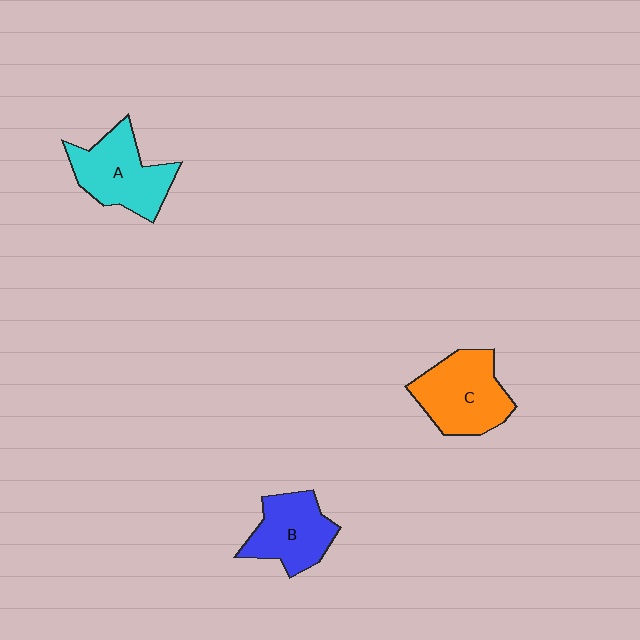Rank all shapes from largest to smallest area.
From largest to smallest: C (orange), A (cyan), B (blue).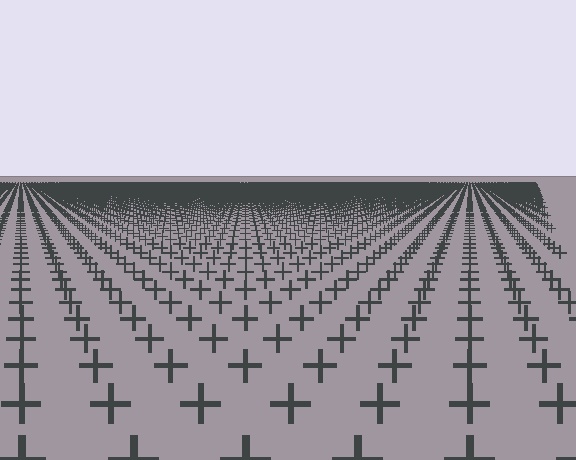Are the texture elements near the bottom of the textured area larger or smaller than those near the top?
Larger. Near the bottom, elements are closer to the viewer and appear at a bigger on-screen size.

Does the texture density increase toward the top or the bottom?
Density increases toward the top.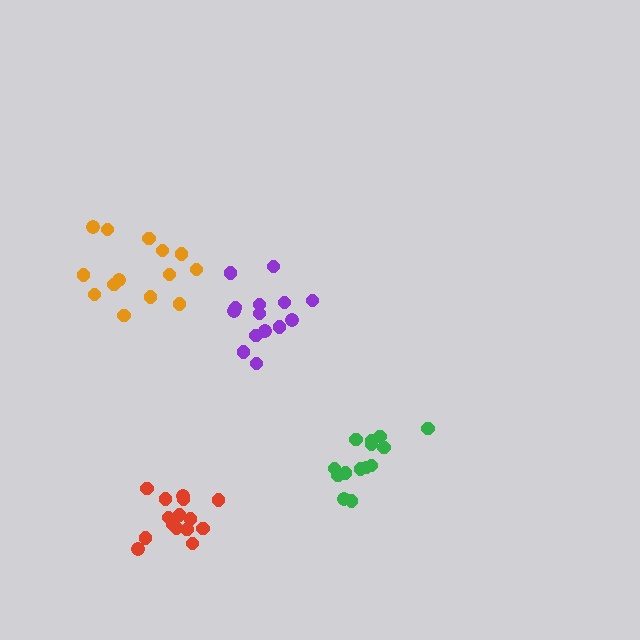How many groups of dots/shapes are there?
There are 4 groups.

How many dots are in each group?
Group 1: 15 dots, Group 2: 14 dots, Group 3: 14 dots, Group 4: 15 dots (58 total).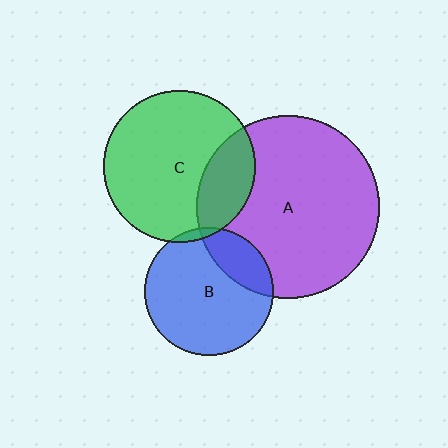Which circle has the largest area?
Circle A (purple).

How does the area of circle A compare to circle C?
Approximately 1.5 times.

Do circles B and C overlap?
Yes.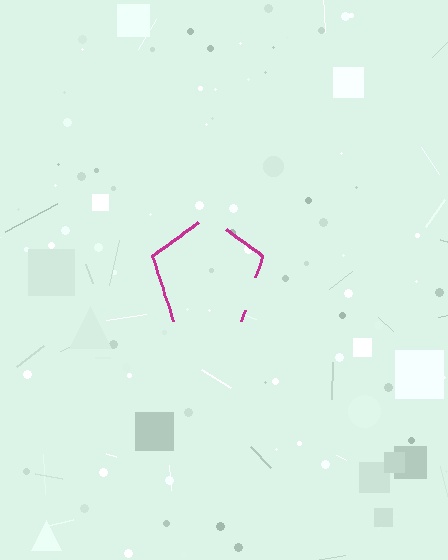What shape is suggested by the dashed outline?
The dashed outline suggests a pentagon.